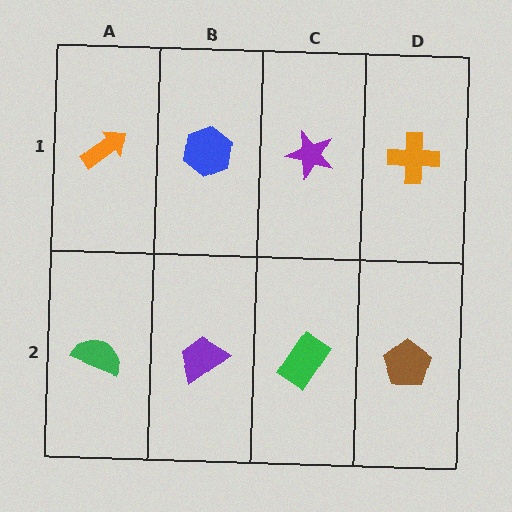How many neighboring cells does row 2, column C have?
3.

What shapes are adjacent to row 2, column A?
An orange arrow (row 1, column A), a purple trapezoid (row 2, column B).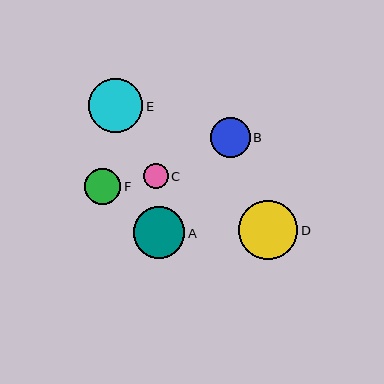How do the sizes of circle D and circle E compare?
Circle D and circle E are approximately the same size.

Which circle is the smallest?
Circle C is the smallest with a size of approximately 25 pixels.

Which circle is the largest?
Circle D is the largest with a size of approximately 59 pixels.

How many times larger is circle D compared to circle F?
Circle D is approximately 1.6 times the size of circle F.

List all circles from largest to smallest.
From largest to smallest: D, E, A, B, F, C.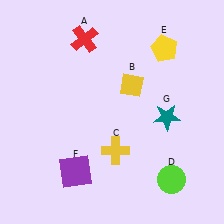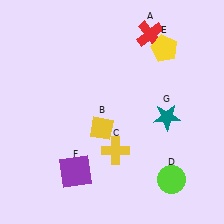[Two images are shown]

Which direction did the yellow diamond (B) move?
The yellow diamond (B) moved down.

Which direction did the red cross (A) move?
The red cross (A) moved right.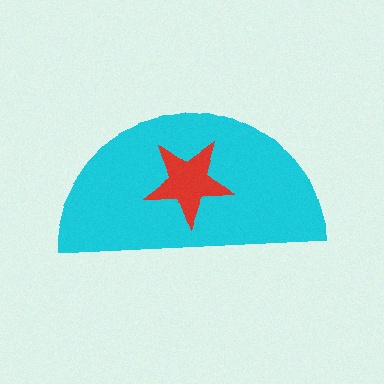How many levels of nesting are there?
2.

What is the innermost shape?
The red star.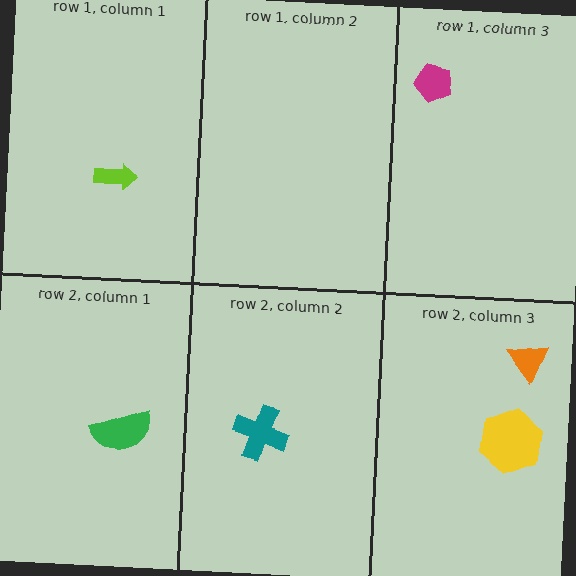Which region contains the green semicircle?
The row 2, column 1 region.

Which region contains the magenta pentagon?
The row 1, column 3 region.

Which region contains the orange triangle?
The row 2, column 3 region.